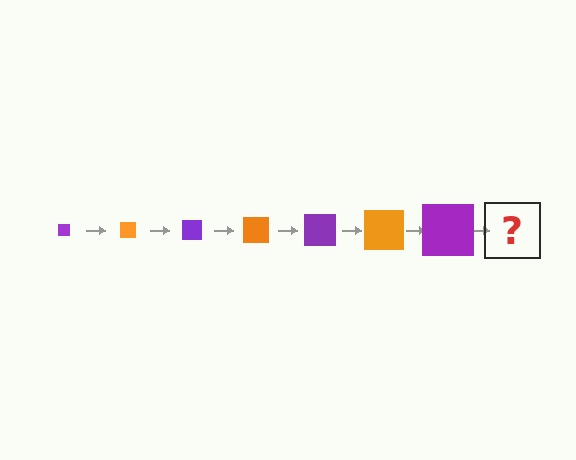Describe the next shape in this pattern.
It should be an orange square, larger than the previous one.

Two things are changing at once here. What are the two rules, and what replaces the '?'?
The two rules are that the square grows larger each step and the color cycles through purple and orange. The '?' should be an orange square, larger than the previous one.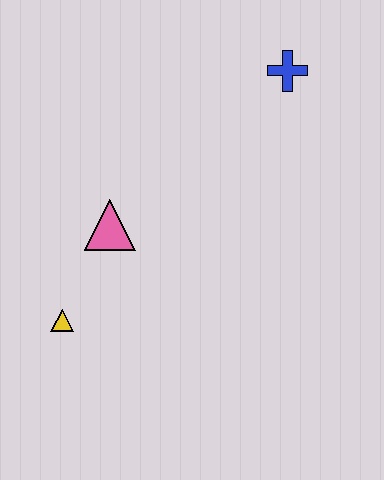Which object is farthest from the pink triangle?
The blue cross is farthest from the pink triangle.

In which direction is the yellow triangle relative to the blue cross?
The yellow triangle is below the blue cross.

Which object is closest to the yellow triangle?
The pink triangle is closest to the yellow triangle.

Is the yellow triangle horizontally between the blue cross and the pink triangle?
No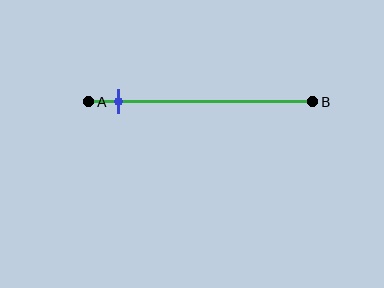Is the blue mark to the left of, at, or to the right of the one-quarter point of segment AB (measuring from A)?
The blue mark is to the left of the one-quarter point of segment AB.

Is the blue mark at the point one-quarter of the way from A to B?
No, the mark is at about 15% from A, not at the 25% one-quarter point.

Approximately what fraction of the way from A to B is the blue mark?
The blue mark is approximately 15% of the way from A to B.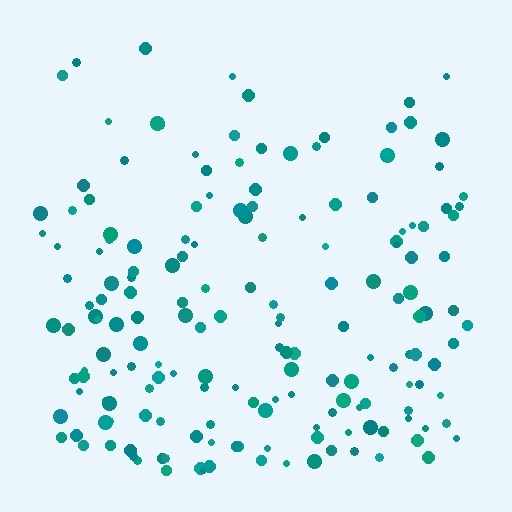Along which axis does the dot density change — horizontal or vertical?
Vertical.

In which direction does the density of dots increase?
From top to bottom, with the bottom side densest.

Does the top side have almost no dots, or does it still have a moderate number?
Still a moderate number, just noticeably fewer than the bottom.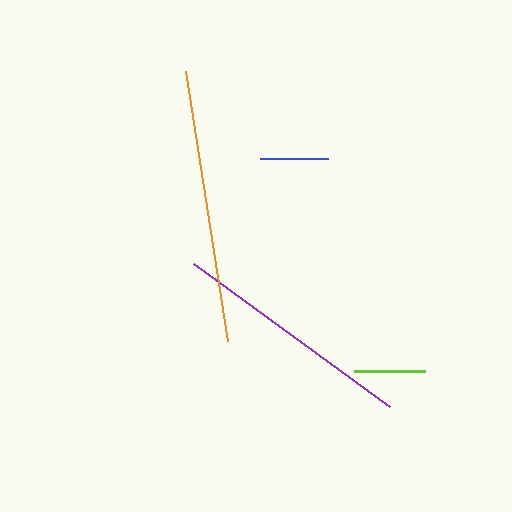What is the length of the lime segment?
The lime segment is approximately 71 pixels long.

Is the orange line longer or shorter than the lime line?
The orange line is longer than the lime line.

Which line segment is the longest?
The orange line is the longest at approximately 273 pixels.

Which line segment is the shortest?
The blue line is the shortest at approximately 68 pixels.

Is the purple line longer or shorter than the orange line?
The orange line is longer than the purple line.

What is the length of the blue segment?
The blue segment is approximately 68 pixels long.